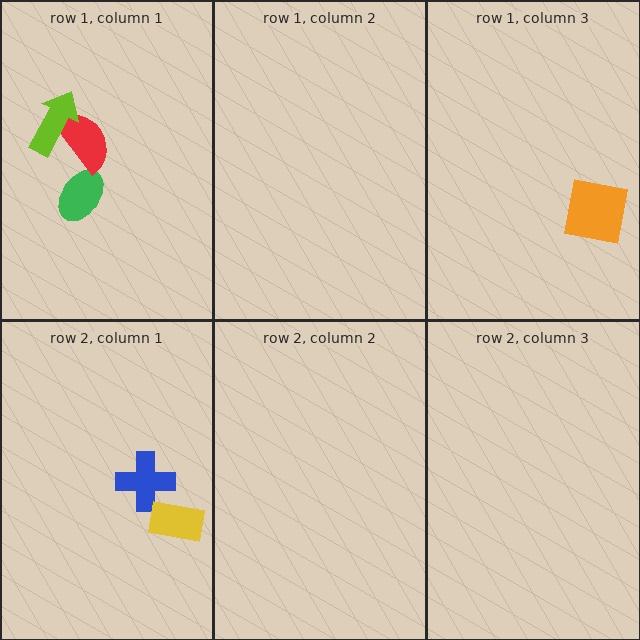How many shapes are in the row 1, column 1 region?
3.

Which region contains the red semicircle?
The row 1, column 1 region.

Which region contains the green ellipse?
The row 1, column 1 region.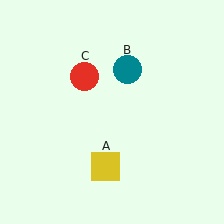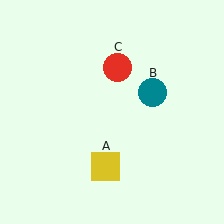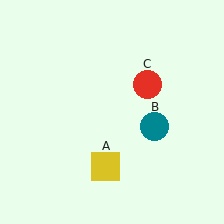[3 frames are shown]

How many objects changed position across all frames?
2 objects changed position: teal circle (object B), red circle (object C).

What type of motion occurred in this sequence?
The teal circle (object B), red circle (object C) rotated clockwise around the center of the scene.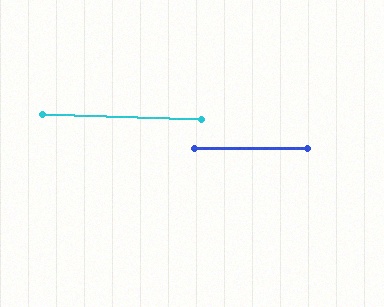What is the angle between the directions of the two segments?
Approximately 2 degrees.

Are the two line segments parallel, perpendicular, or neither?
Parallel — their directions differ by only 1.9°.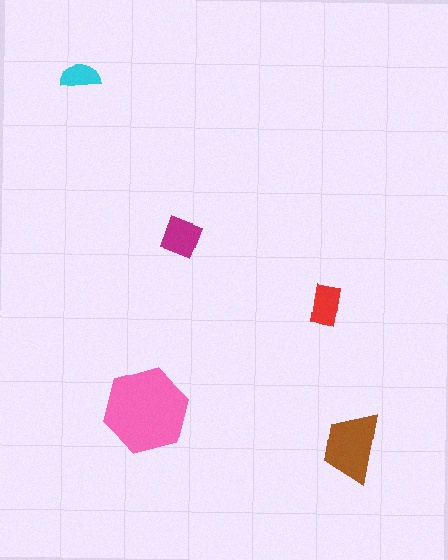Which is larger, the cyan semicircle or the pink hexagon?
The pink hexagon.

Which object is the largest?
The pink hexagon.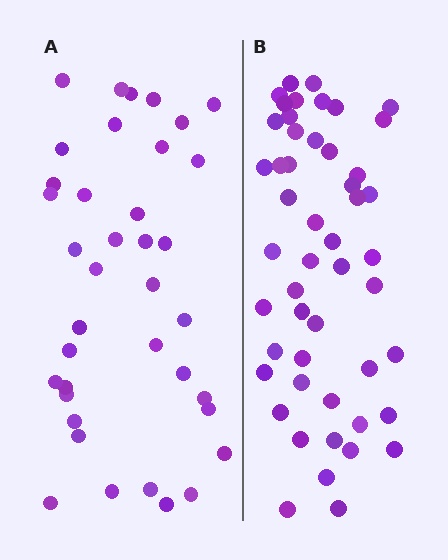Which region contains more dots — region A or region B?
Region B (the right region) has more dots.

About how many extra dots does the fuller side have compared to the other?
Region B has roughly 12 or so more dots than region A.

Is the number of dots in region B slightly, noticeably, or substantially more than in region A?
Region B has noticeably more, but not dramatically so. The ratio is roughly 1.3 to 1.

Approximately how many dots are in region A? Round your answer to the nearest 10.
About 40 dots. (The exact count is 38, which rounds to 40.)